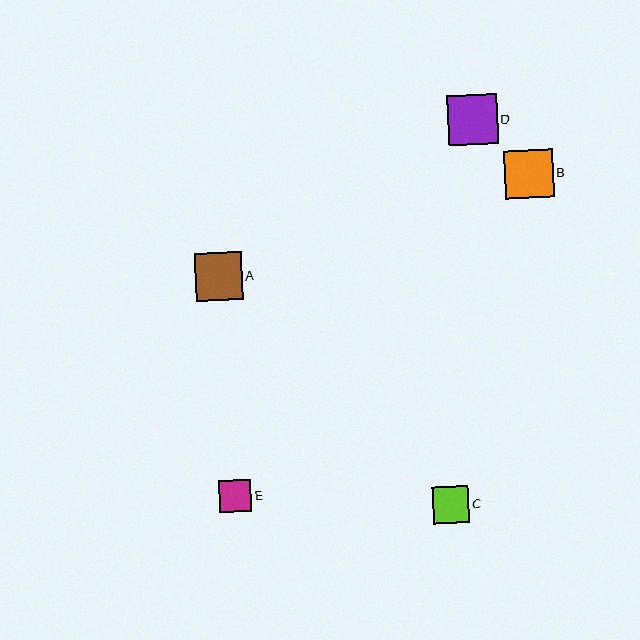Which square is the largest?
Square D is the largest with a size of approximately 50 pixels.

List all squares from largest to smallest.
From largest to smallest: D, B, A, C, E.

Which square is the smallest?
Square E is the smallest with a size of approximately 32 pixels.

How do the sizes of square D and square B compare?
Square D and square B are approximately the same size.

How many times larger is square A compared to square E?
Square A is approximately 1.5 times the size of square E.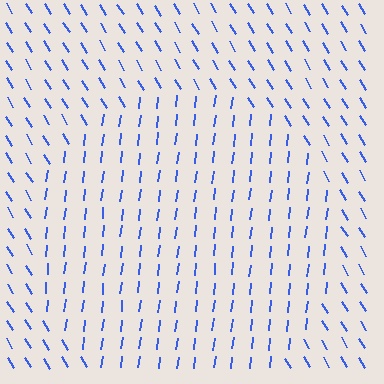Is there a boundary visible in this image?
Yes, there is a texture boundary formed by a change in line orientation.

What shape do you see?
I see a circle.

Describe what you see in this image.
The image is filled with small blue line segments. A circle region in the image has lines oriented differently from the surrounding lines, creating a visible texture boundary.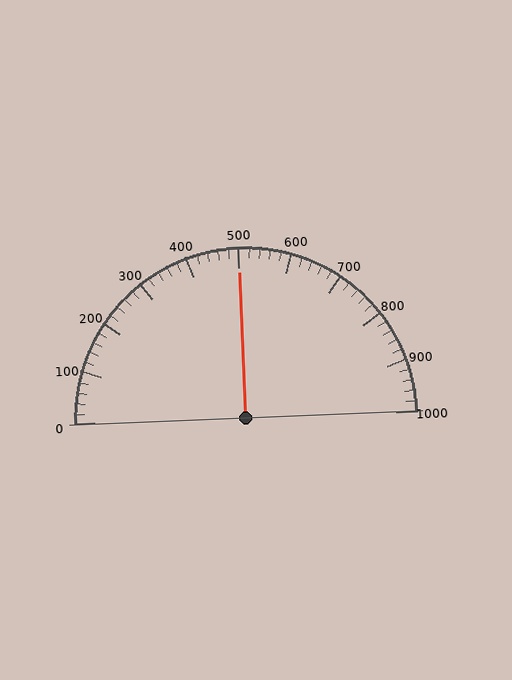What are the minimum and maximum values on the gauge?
The gauge ranges from 0 to 1000.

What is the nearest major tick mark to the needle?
The nearest major tick mark is 500.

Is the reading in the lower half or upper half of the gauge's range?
The reading is in the upper half of the range (0 to 1000).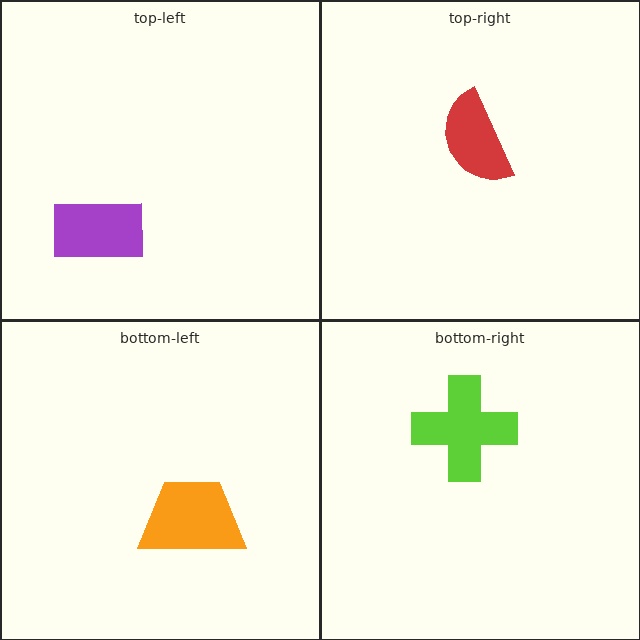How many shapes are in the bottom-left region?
1.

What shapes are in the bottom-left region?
The orange trapezoid.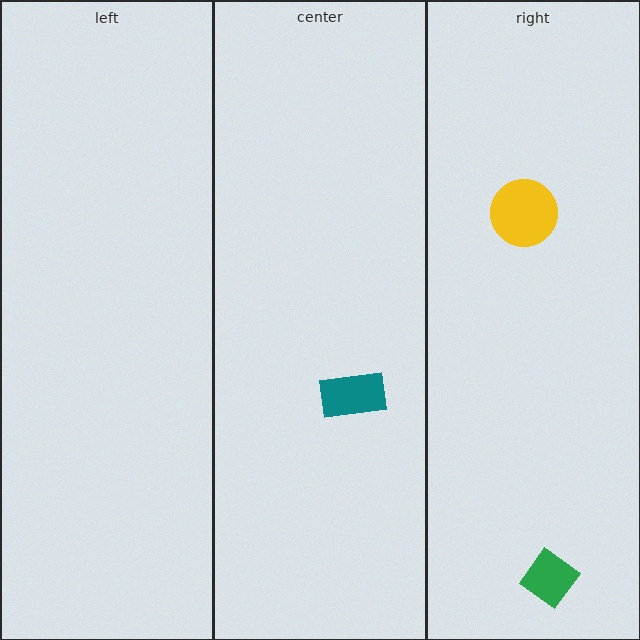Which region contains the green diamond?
The right region.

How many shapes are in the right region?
2.